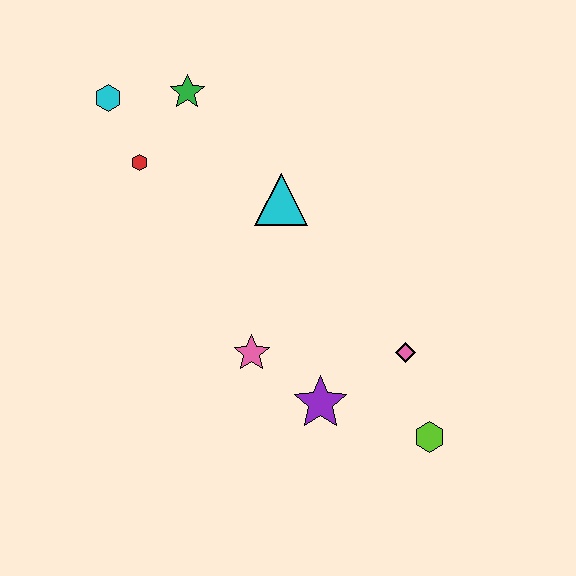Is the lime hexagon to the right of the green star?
Yes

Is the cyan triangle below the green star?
Yes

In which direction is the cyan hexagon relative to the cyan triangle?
The cyan hexagon is to the left of the cyan triangle.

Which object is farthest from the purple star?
The cyan hexagon is farthest from the purple star.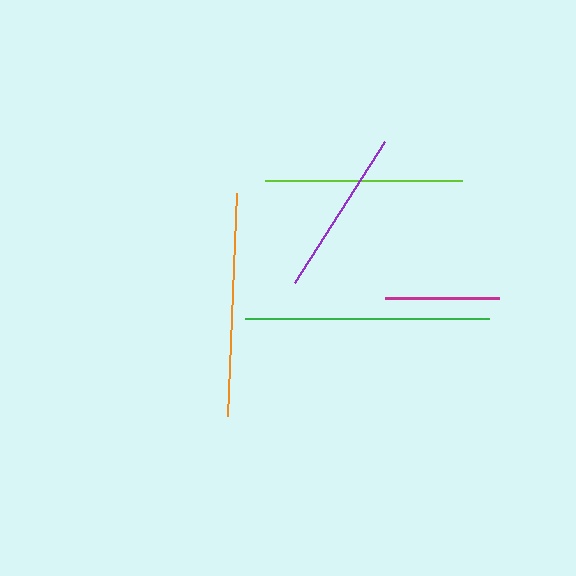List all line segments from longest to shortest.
From longest to shortest: green, orange, lime, purple, magenta.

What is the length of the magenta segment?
The magenta segment is approximately 113 pixels long.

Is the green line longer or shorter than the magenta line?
The green line is longer than the magenta line.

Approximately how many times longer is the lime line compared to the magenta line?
The lime line is approximately 1.7 times the length of the magenta line.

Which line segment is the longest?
The green line is the longest at approximately 244 pixels.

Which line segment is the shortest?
The magenta line is the shortest at approximately 113 pixels.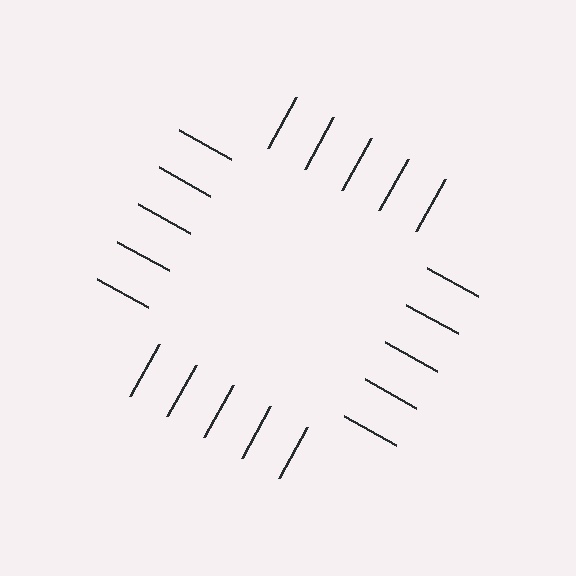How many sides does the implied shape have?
4 sides — the line-ends trace a square.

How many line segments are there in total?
20 — 5 along each of the 4 edges.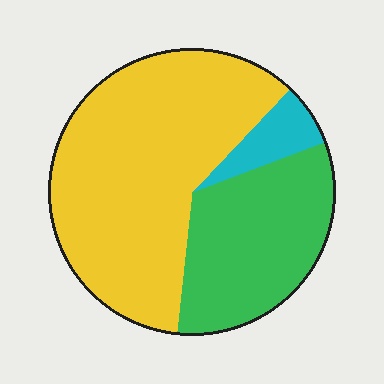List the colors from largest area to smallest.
From largest to smallest: yellow, green, cyan.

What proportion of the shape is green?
Green takes up between a quarter and a half of the shape.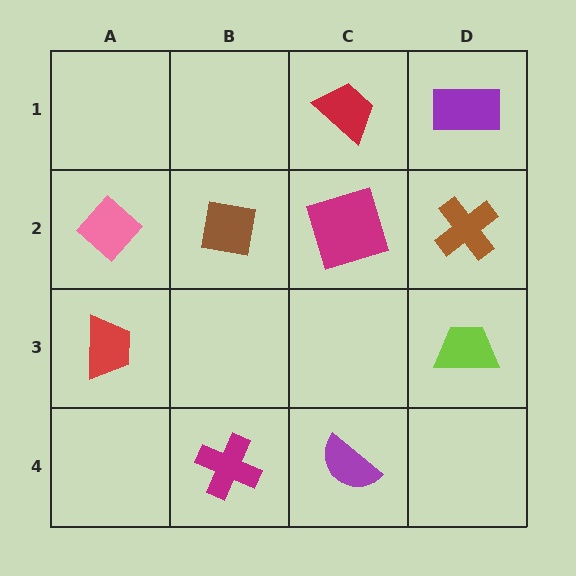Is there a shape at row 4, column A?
No, that cell is empty.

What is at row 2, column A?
A pink diamond.